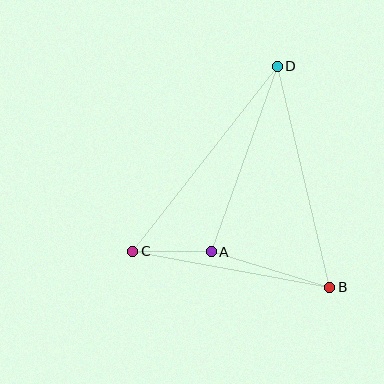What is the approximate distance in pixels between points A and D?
The distance between A and D is approximately 197 pixels.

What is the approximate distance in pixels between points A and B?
The distance between A and B is approximately 124 pixels.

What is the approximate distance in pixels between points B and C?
The distance between B and C is approximately 201 pixels.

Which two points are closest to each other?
Points A and C are closest to each other.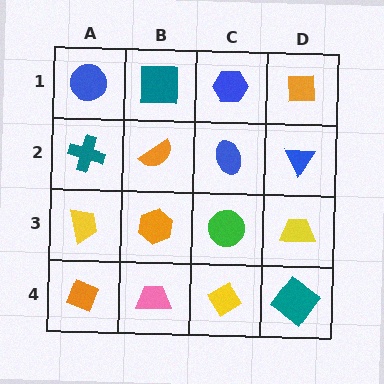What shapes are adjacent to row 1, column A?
A teal cross (row 2, column A), a teal square (row 1, column B).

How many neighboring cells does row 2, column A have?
3.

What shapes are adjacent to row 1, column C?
A blue ellipse (row 2, column C), a teal square (row 1, column B), an orange square (row 1, column D).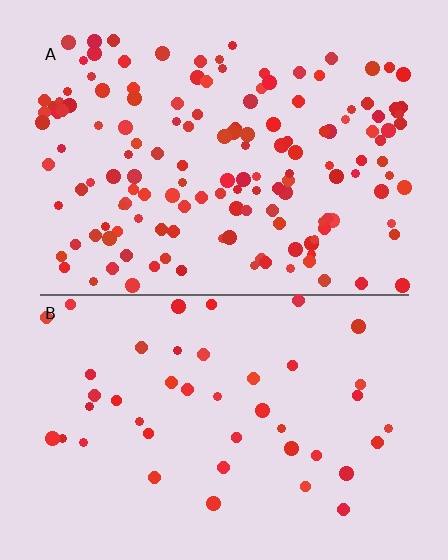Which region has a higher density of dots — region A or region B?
A (the top).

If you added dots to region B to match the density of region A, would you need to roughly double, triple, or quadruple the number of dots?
Approximately triple.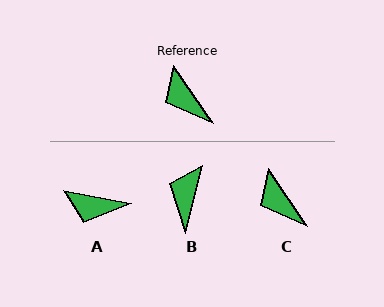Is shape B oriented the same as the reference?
No, it is off by about 48 degrees.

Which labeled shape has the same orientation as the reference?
C.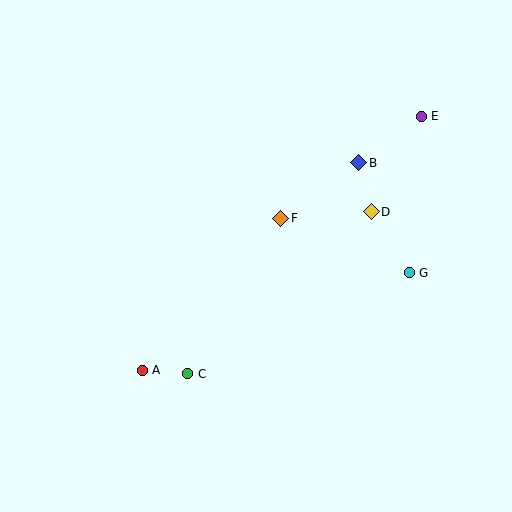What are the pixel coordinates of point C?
Point C is at (188, 374).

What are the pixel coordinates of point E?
Point E is at (421, 116).